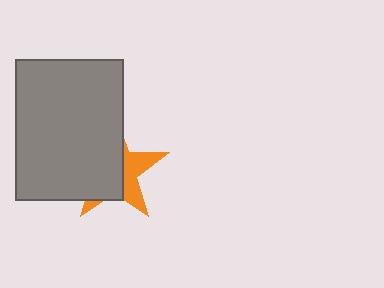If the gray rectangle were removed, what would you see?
You would see the complete orange star.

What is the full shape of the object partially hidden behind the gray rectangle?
The partially hidden object is an orange star.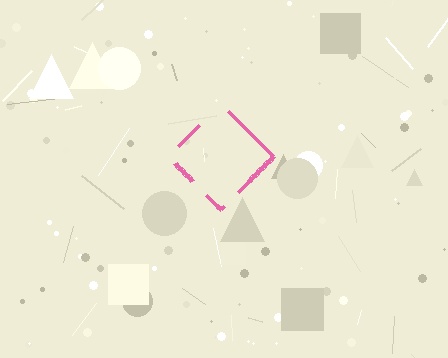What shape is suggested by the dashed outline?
The dashed outline suggests a diamond.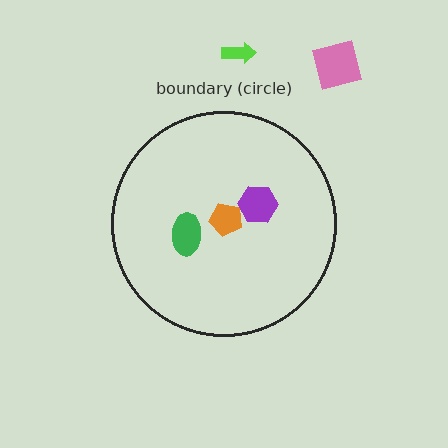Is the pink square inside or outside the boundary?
Outside.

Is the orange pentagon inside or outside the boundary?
Inside.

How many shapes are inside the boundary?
3 inside, 2 outside.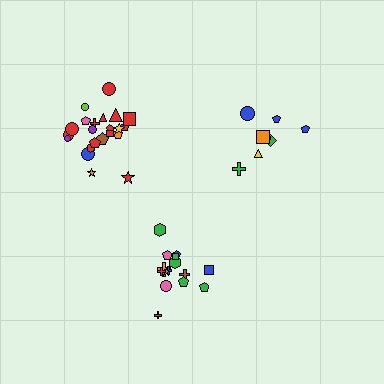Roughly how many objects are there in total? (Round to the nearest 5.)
Roughly 45 objects in total.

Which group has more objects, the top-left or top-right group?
The top-left group.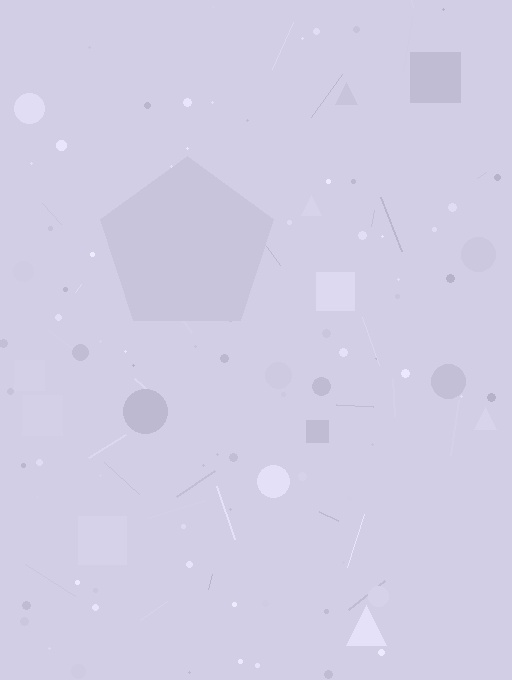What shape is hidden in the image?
A pentagon is hidden in the image.